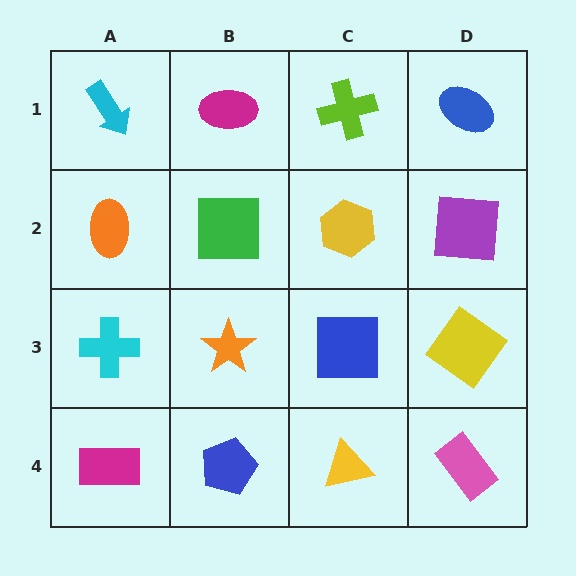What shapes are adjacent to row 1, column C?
A yellow hexagon (row 2, column C), a magenta ellipse (row 1, column B), a blue ellipse (row 1, column D).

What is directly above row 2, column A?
A cyan arrow.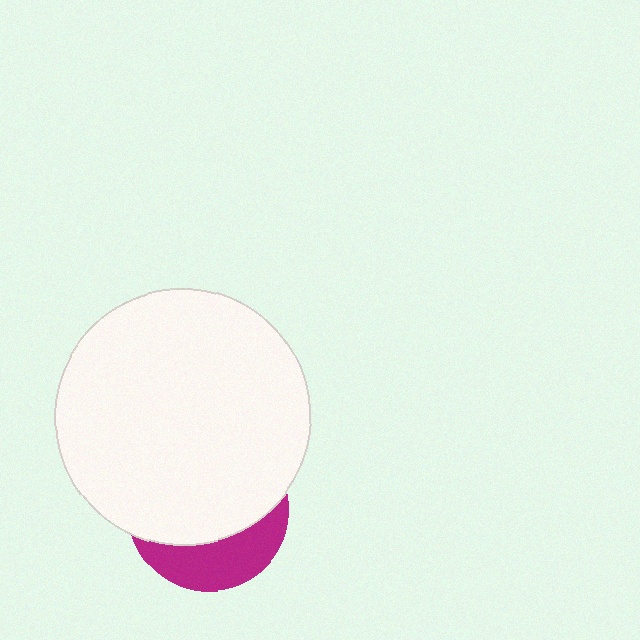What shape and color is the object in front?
The object in front is a white circle.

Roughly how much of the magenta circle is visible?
A small part of it is visible (roughly 32%).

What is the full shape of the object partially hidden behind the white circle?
The partially hidden object is a magenta circle.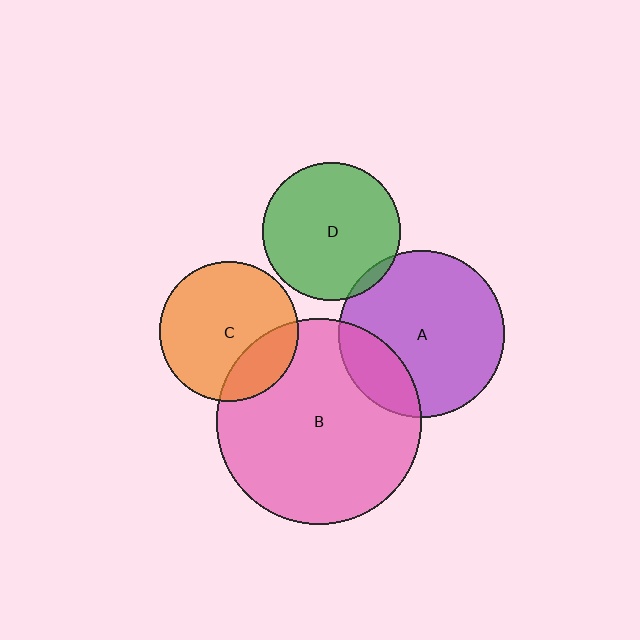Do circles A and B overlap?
Yes.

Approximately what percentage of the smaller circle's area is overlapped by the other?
Approximately 20%.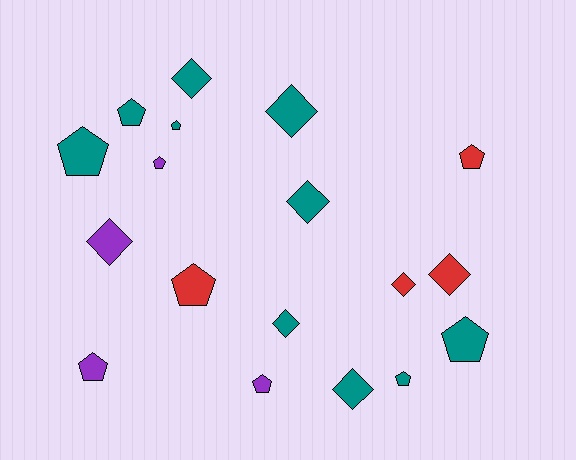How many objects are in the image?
There are 18 objects.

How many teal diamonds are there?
There are 5 teal diamonds.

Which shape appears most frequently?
Pentagon, with 10 objects.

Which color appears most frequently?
Teal, with 10 objects.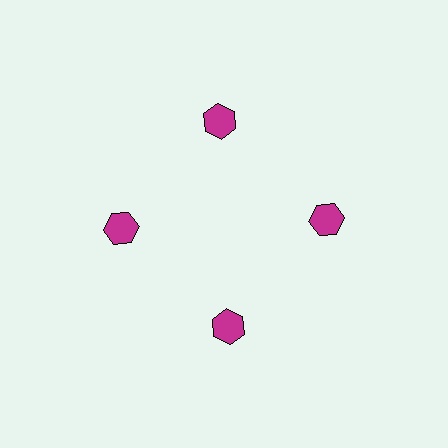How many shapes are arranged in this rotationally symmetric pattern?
There are 4 shapes, arranged in 4 groups of 1.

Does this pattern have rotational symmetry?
Yes, this pattern has 4-fold rotational symmetry. It looks the same after rotating 90 degrees around the center.